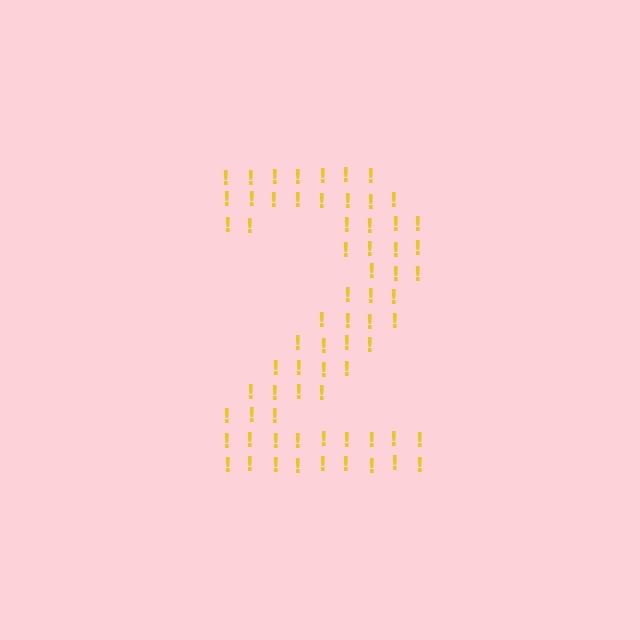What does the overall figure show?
The overall figure shows the digit 2.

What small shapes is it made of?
It is made of small exclamation marks.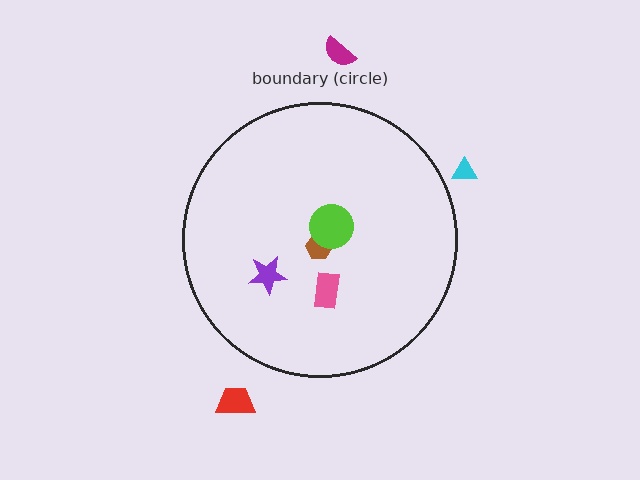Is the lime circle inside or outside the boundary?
Inside.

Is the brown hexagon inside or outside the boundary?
Inside.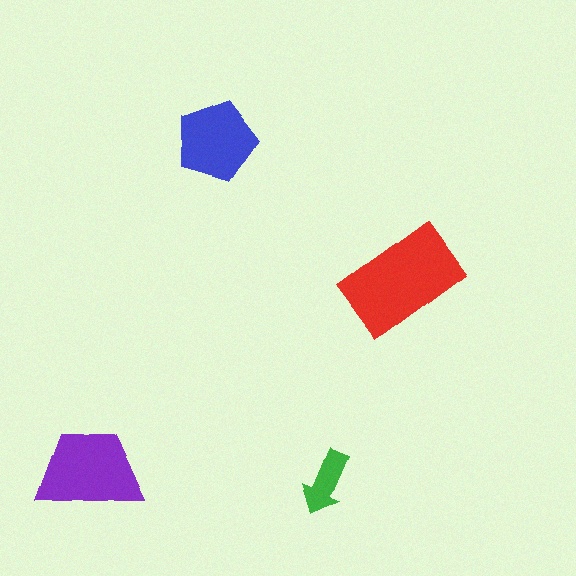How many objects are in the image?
There are 4 objects in the image.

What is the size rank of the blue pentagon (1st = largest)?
3rd.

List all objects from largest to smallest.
The red rectangle, the purple trapezoid, the blue pentagon, the green arrow.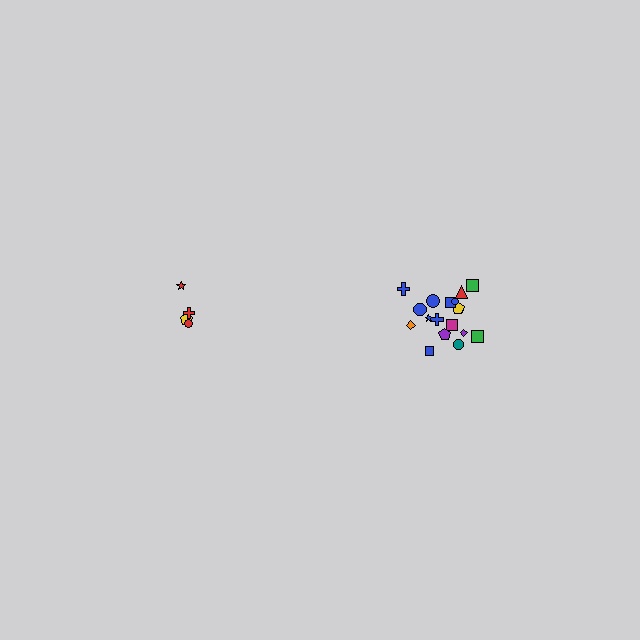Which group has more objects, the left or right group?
The right group.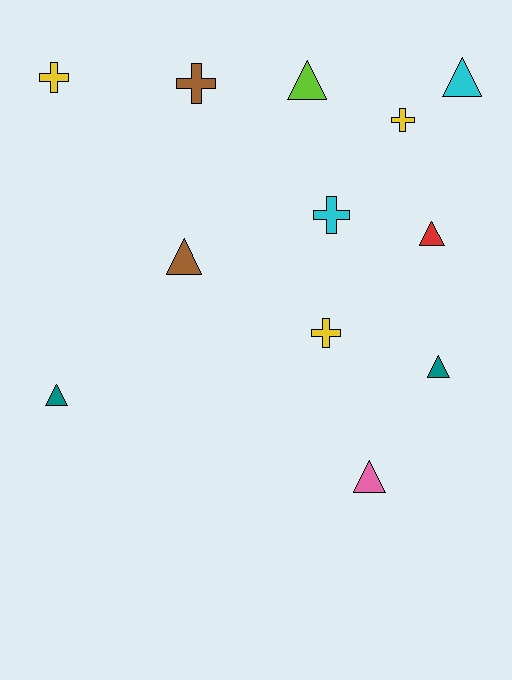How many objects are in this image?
There are 12 objects.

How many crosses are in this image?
There are 5 crosses.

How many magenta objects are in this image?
There are no magenta objects.